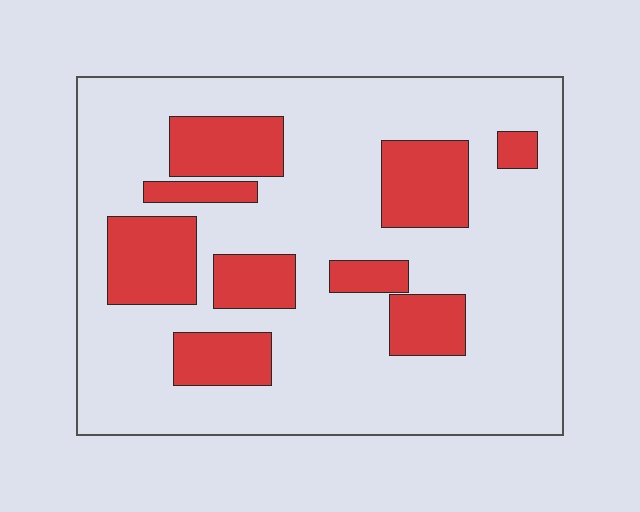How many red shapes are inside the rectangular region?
9.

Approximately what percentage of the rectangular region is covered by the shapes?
Approximately 25%.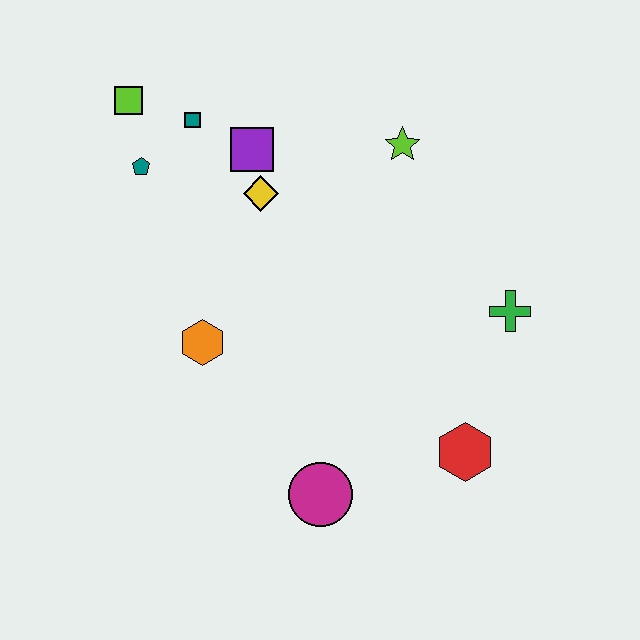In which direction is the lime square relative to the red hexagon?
The lime square is above the red hexagon.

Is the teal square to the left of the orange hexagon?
Yes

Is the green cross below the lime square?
Yes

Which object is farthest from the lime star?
The magenta circle is farthest from the lime star.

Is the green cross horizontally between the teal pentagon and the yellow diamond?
No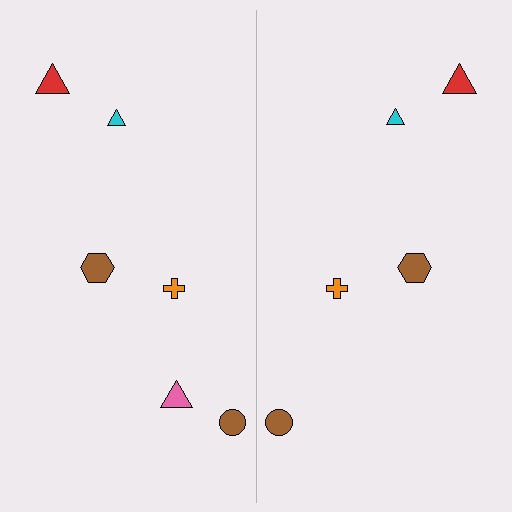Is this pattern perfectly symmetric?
No, the pattern is not perfectly symmetric. A pink triangle is missing from the right side.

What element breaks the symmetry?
A pink triangle is missing from the right side.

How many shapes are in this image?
There are 11 shapes in this image.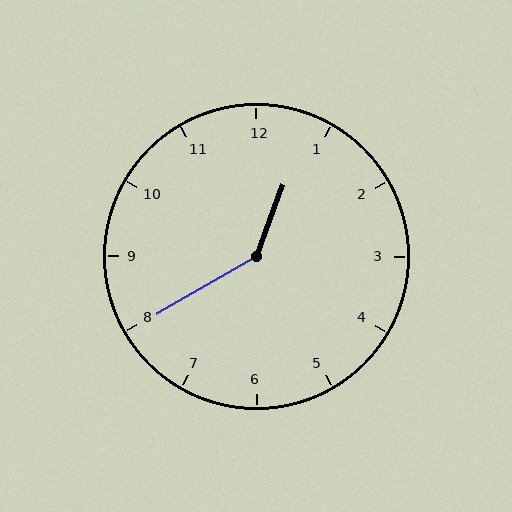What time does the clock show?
12:40.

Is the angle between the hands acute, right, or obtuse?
It is obtuse.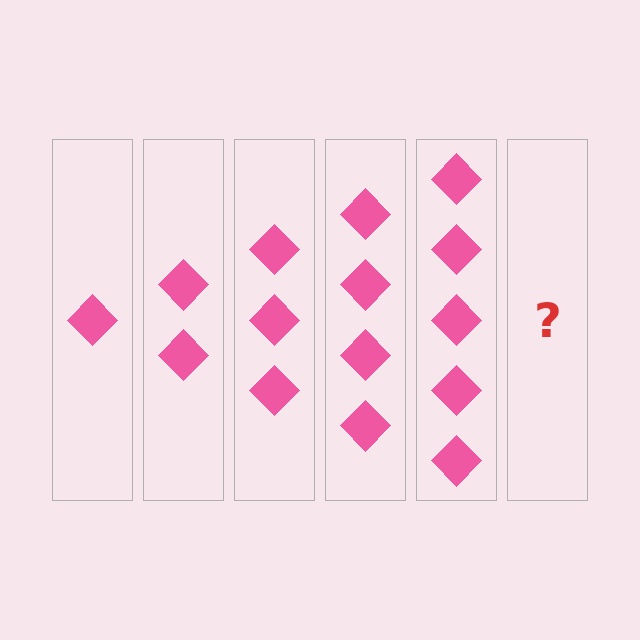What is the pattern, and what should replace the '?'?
The pattern is that each step adds one more diamond. The '?' should be 6 diamonds.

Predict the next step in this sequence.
The next step is 6 diamonds.